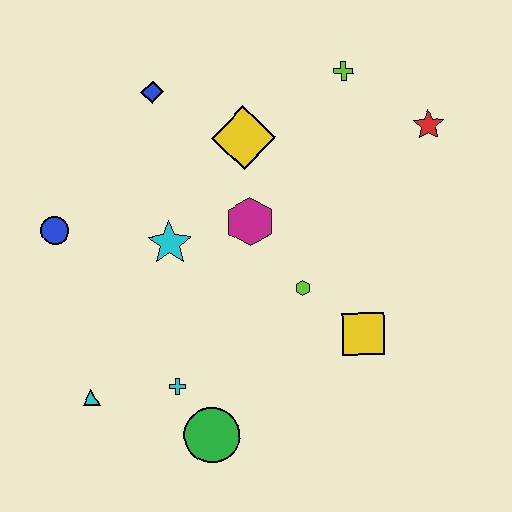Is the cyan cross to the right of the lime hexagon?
No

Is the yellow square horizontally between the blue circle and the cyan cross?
No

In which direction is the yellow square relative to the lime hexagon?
The yellow square is to the right of the lime hexagon.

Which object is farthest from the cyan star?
The red star is farthest from the cyan star.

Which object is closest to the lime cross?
The red star is closest to the lime cross.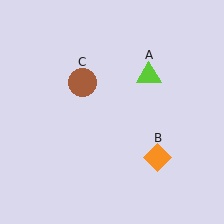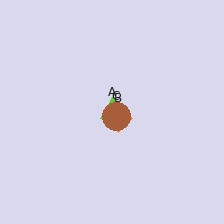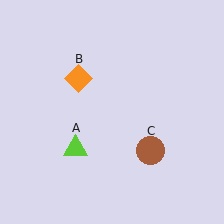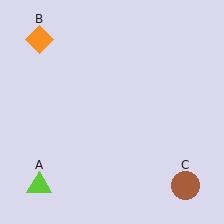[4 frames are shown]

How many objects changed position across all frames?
3 objects changed position: lime triangle (object A), orange diamond (object B), brown circle (object C).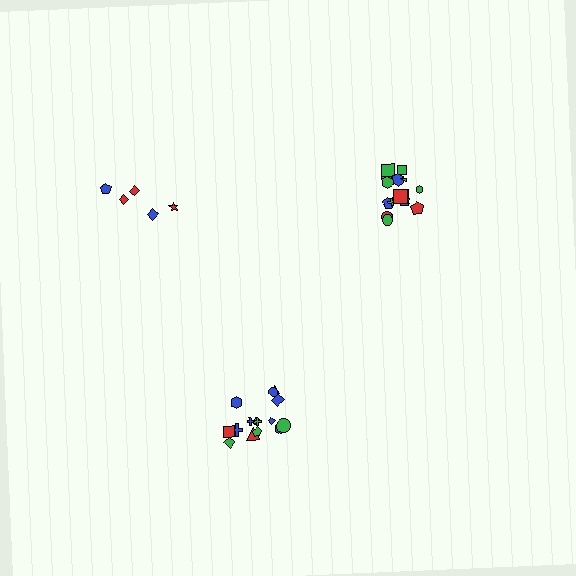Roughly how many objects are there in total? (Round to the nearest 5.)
Roughly 40 objects in total.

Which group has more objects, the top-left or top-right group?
The top-right group.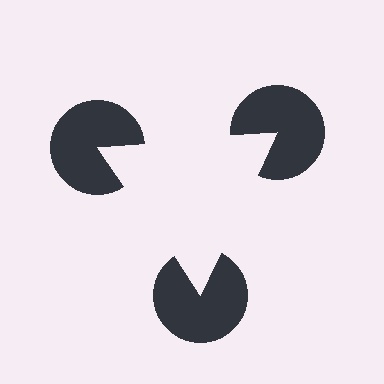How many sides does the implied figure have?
3 sides.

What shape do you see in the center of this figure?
An illusory triangle — its edges are inferred from the aligned wedge cuts in the pac-man discs, not physically drawn.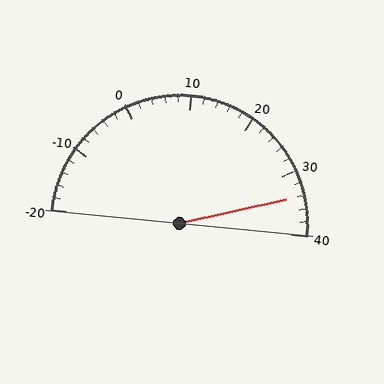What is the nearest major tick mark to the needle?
The nearest major tick mark is 30.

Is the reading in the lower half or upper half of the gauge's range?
The reading is in the upper half of the range (-20 to 40).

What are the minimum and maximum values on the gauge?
The gauge ranges from -20 to 40.